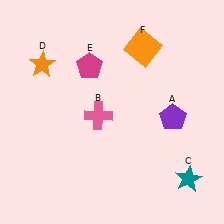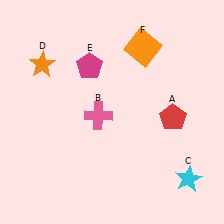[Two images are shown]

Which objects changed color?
A changed from purple to red. C changed from teal to cyan.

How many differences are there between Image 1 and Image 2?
There are 2 differences between the two images.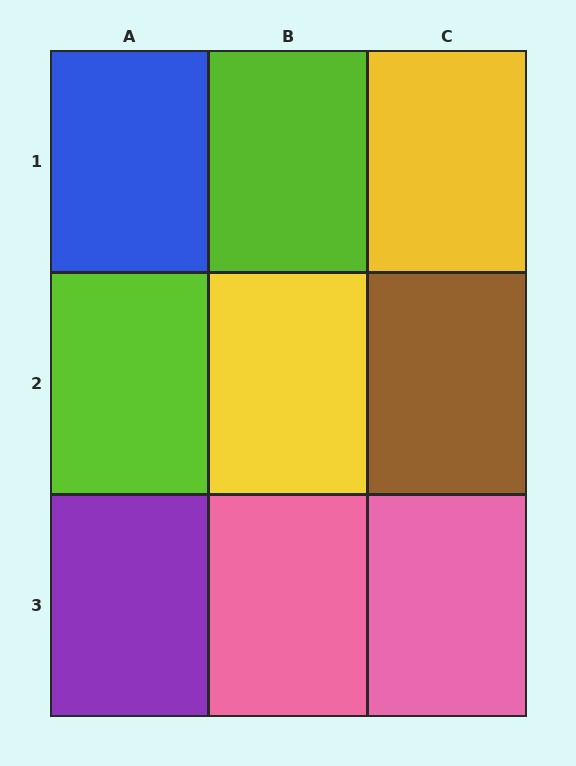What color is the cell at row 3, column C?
Pink.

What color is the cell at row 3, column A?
Purple.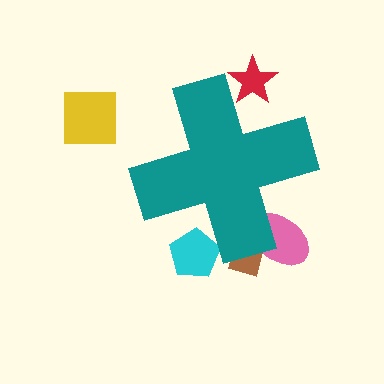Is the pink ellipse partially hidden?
Yes, the pink ellipse is partially hidden behind the teal cross.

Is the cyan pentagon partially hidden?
Yes, the cyan pentagon is partially hidden behind the teal cross.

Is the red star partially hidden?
Yes, the red star is partially hidden behind the teal cross.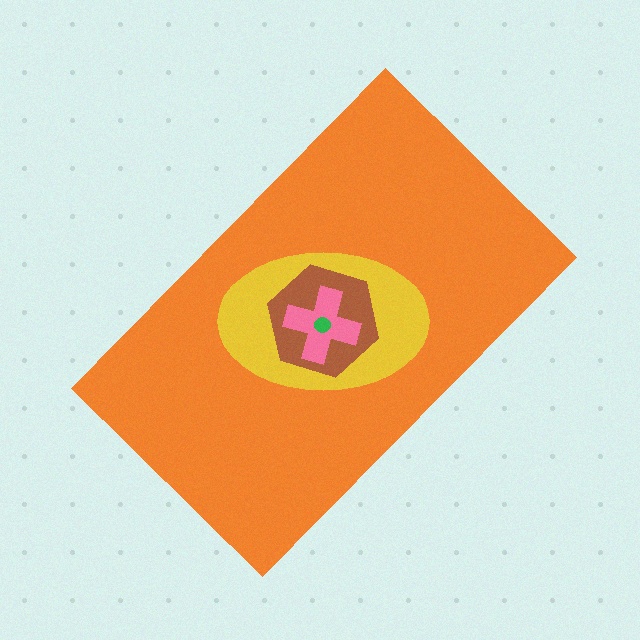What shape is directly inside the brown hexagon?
The pink cross.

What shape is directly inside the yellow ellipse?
The brown hexagon.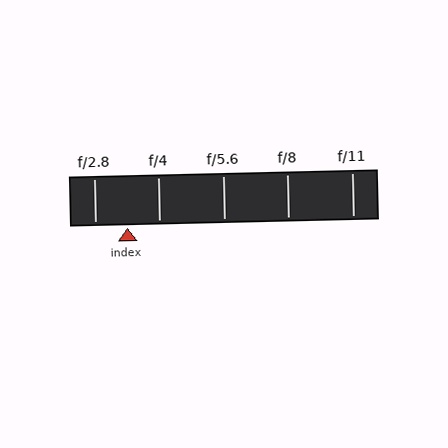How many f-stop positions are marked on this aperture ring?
There are 5 f-stop positions marked.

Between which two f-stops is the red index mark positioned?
The index mark is between f/2.8 and f/4.